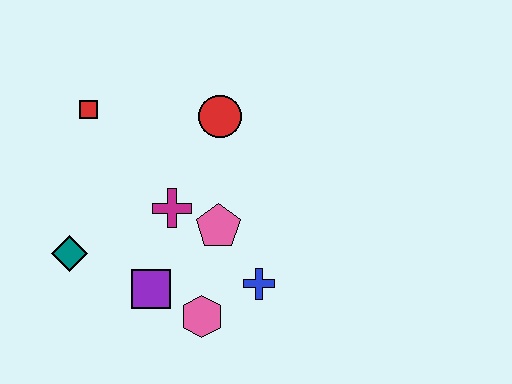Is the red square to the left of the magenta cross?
Yes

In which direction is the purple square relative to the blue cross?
The purple square is to the left of the blue cross.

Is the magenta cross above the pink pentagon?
Yes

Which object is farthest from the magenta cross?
The red square is farthest from the magenta cross.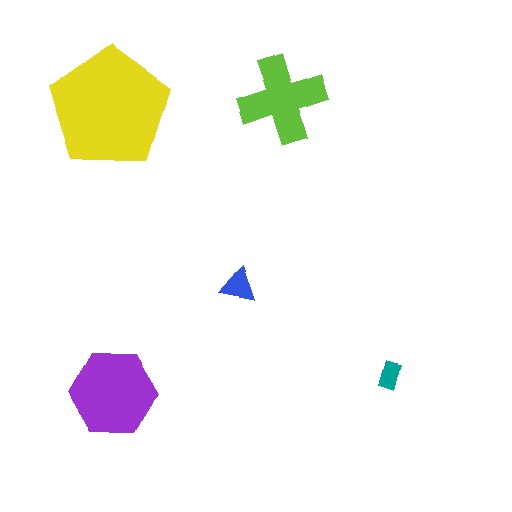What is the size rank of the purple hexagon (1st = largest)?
2nd.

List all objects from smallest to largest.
The teal rectangle, the blue triangle, the lime cross, the purple hexagon, the yellow pentagon.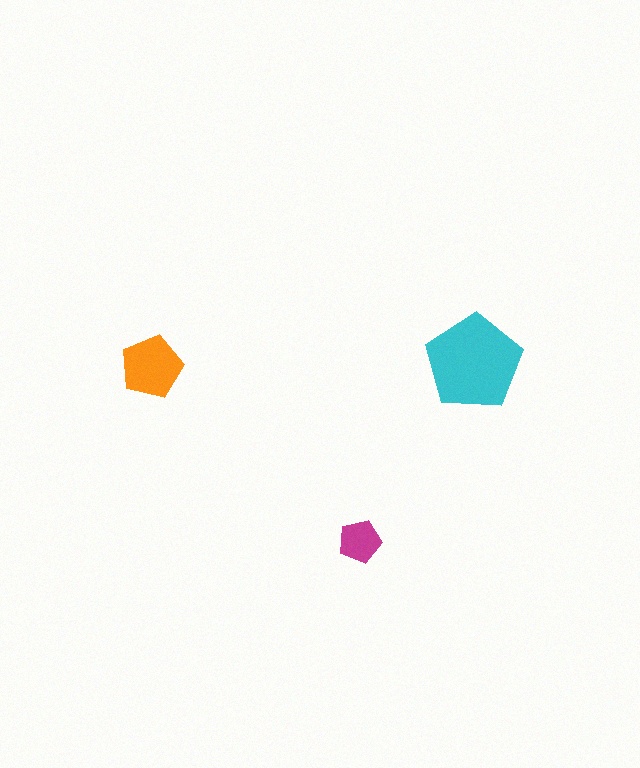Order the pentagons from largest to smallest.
the cyan one, the orange one, the magenta one.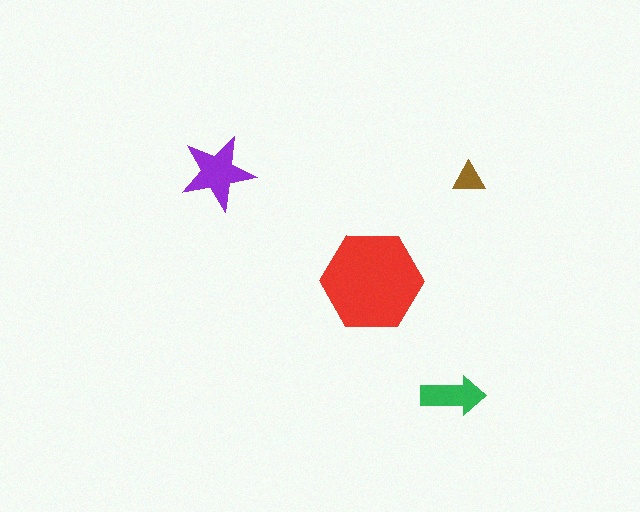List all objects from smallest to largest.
The brown triangle, the green arrow, the purple star, the red hexagon.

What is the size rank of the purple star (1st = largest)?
2nd.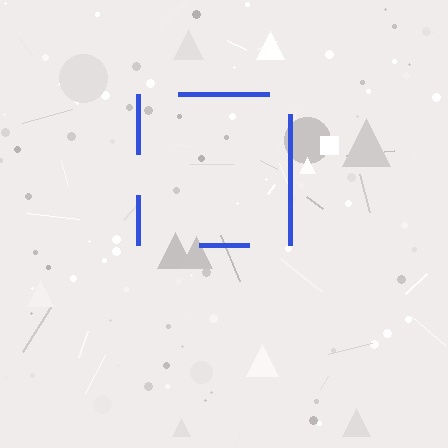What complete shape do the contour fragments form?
The contour fragments form a square.